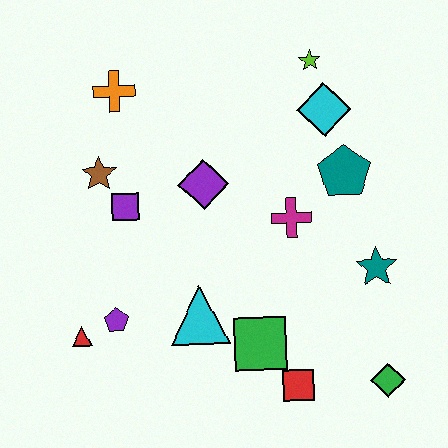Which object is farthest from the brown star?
The green diamond is farthest from the brown star.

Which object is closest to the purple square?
The brown star is closest to the purple square.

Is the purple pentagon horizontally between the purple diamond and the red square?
No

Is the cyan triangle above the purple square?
No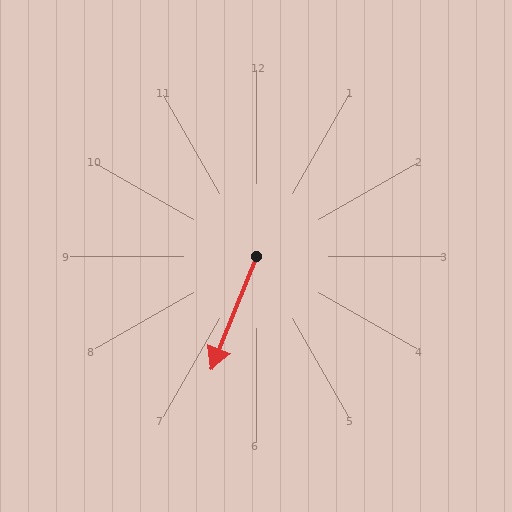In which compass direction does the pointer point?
South.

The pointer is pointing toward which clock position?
Roughly 7 o'clock.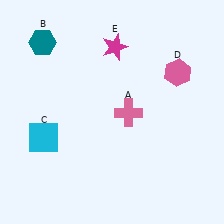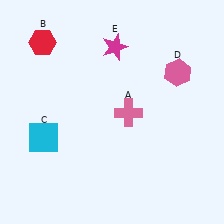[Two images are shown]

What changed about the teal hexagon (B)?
In Image 1, B is teal. In Image 2, it changed to red.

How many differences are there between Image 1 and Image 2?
There is 1 difference between the two images.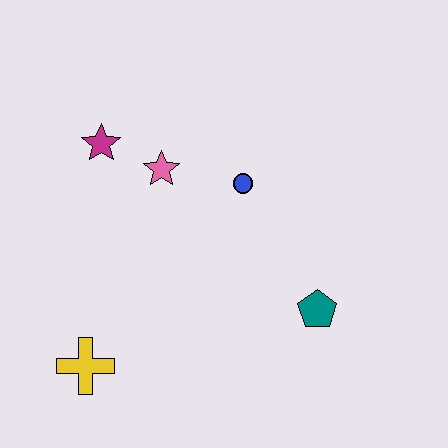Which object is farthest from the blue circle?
The yellow cross is farthest from the blue circle.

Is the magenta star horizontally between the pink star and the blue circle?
No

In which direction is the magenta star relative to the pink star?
The magenta star is to the left of the pink star.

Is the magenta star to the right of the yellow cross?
Yes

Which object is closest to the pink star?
The magenta star is closest to the pink star.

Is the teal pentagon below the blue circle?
Yes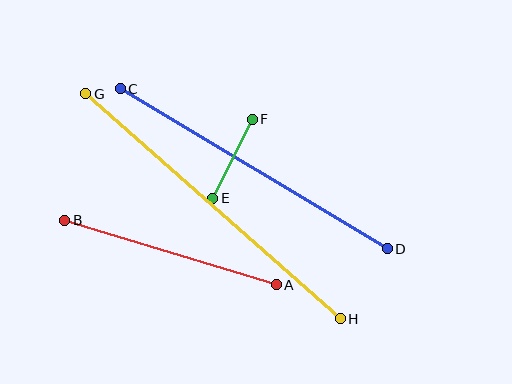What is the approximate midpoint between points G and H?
The midpoint is at approximately (213, 206) pixels.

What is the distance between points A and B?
The distance is approximately 221 pixels.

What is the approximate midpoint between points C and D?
The midpoint is at approximately (254, 169) pixels.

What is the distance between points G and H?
The distance is approximately 339 pixels.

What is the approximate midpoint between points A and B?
The midpoint is at approximately (170, 253) pixels.